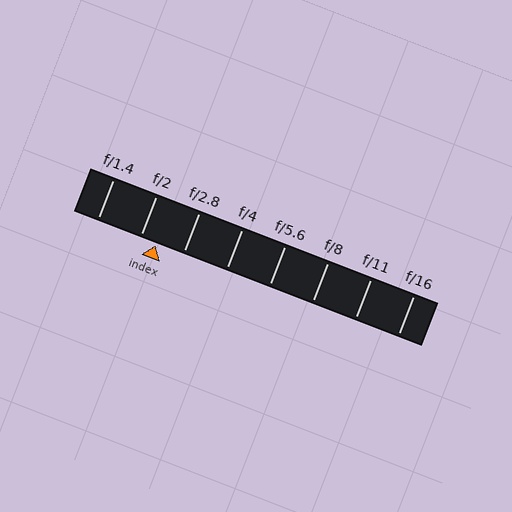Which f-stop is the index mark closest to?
The index mark is closest to f/2.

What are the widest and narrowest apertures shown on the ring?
The widest aperture shown is f/1.4 and the narrowest is f/16.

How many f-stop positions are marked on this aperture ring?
There are 8 f-stop positions marked.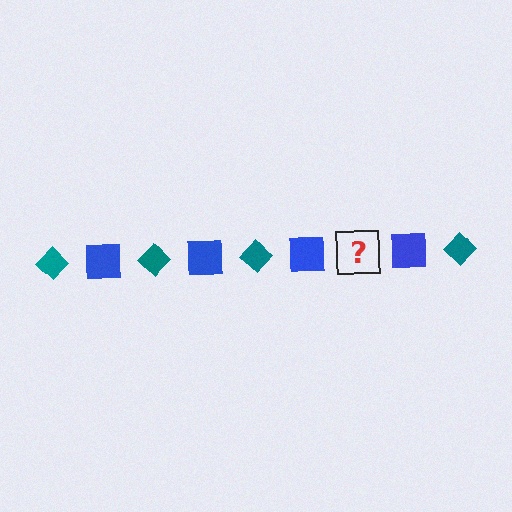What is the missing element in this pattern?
The missing element is a teal diamond.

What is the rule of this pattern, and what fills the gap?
The rule is that the pattern alternates between teal diamond and blue square. The gap should be filled with a teal diamond.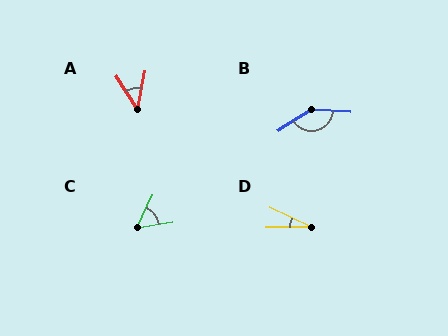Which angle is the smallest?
D, at approximately 26 degrees.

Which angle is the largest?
B, at approximately 145 degrees.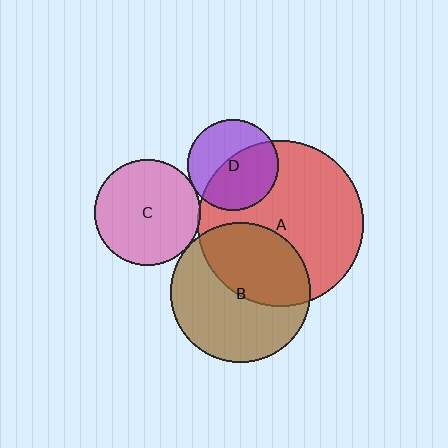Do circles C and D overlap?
Yes.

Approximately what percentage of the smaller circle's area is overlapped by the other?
Approximately 5%.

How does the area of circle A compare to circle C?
Approximately 2.5 times.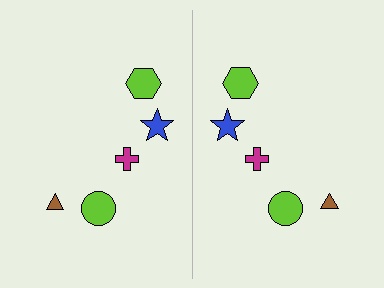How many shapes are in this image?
There are 10 shapes in this image.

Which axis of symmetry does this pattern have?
The pattern has a vertical axis of symmetry running through the center of the image.